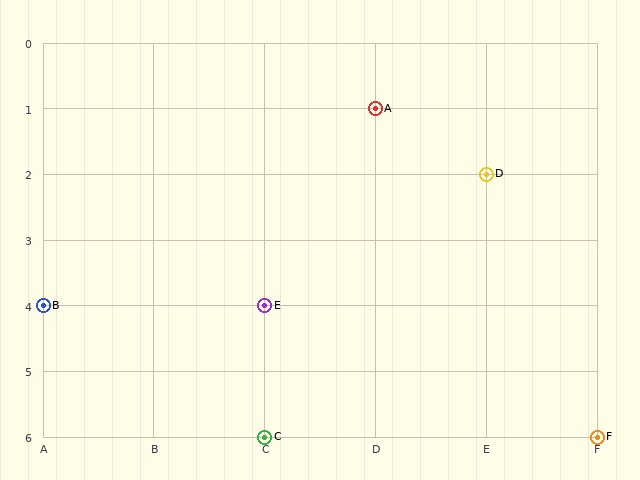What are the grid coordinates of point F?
Point F is at grid coordinates (F, 6).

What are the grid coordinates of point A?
Point A is at grid coordinates (D, 1).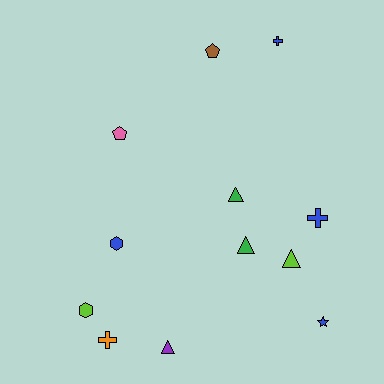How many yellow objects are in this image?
There are no yellow objects.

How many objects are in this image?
There are 12 objects.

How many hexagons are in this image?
There are 2 hexagons.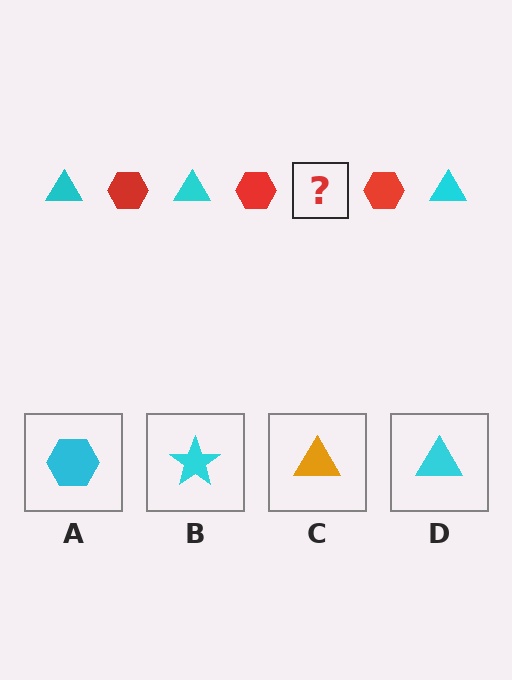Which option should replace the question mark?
Option D.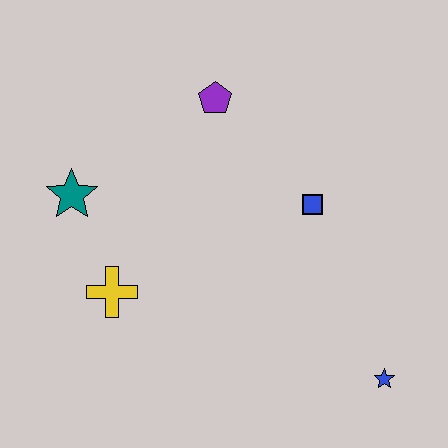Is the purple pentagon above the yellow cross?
Yes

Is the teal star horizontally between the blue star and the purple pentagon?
No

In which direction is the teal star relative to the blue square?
The teal star is to the left of the blue square.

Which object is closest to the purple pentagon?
The blue square is closest to the purple pentagon.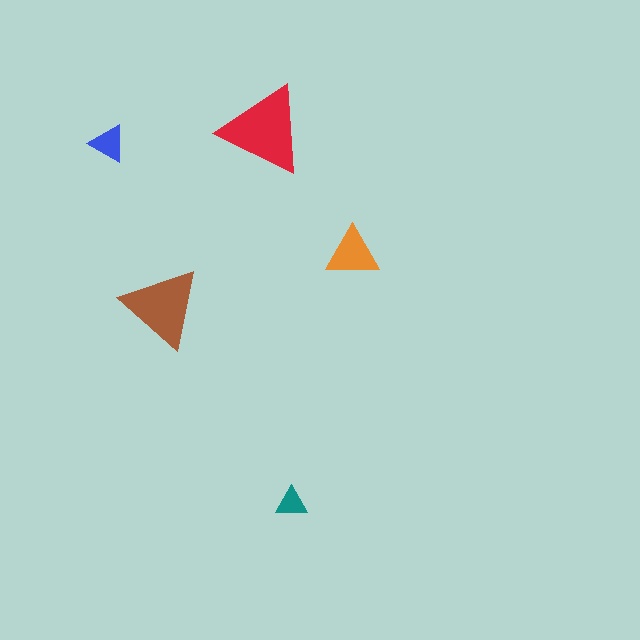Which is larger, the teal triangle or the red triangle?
The red one.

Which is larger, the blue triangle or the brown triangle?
The brown one.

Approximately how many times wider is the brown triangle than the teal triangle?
About 2.5 times wider.